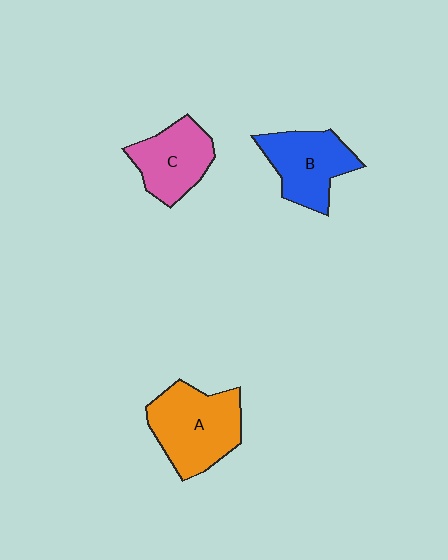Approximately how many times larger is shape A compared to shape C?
Approximately 1.4 times.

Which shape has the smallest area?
Shape C (pink).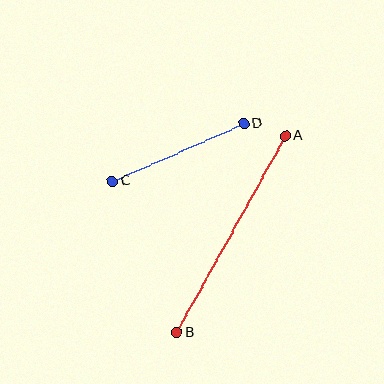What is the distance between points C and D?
The distance is approximately 144 pixels.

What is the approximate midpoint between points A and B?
The midpoint is at approximately (231, 234) pixels.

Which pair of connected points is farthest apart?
Points A and B are farthest apart.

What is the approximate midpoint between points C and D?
The midpoint is at approximately (178, 152) pixels.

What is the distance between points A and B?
The distance is approximately 224 pixels.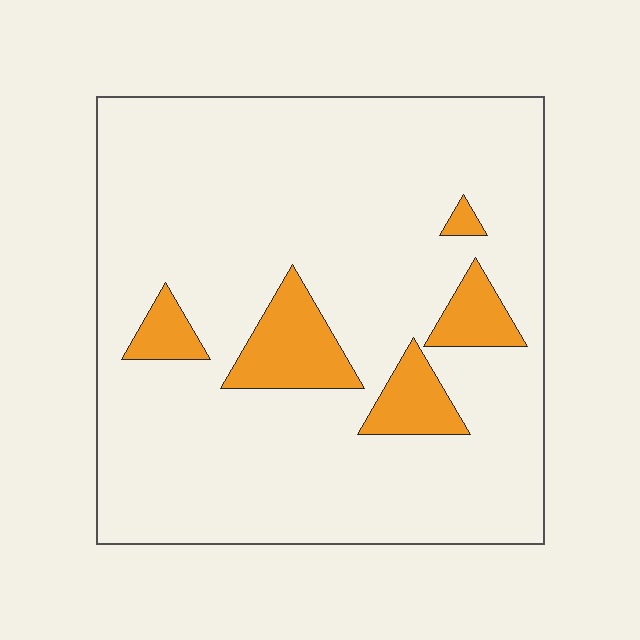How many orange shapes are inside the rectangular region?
5.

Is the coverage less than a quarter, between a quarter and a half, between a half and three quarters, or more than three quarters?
Less than a quarter.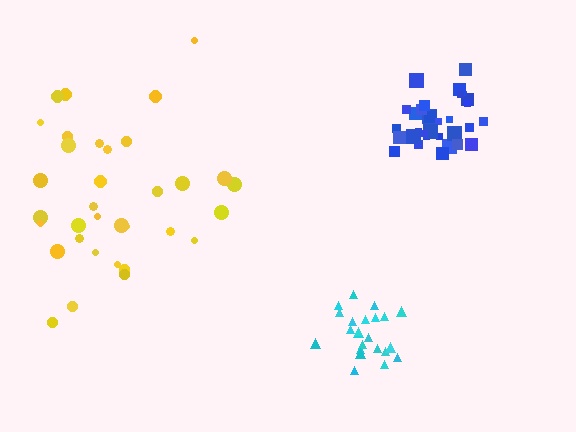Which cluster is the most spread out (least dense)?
Yellow.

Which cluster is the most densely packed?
Cyan.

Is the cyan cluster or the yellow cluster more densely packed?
Cyan.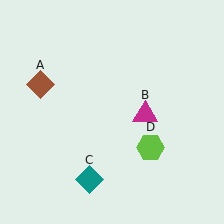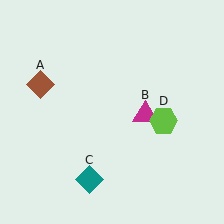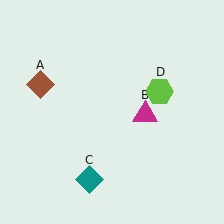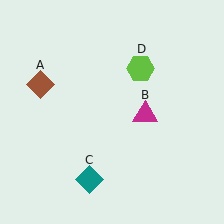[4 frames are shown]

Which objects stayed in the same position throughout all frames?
Brown diamond (object A) and magenta triangle (object B) and teal diamond (object C) remained stationary.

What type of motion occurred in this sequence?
The lime hexagon (object D) rotated counterclockwise around the center of the scene.